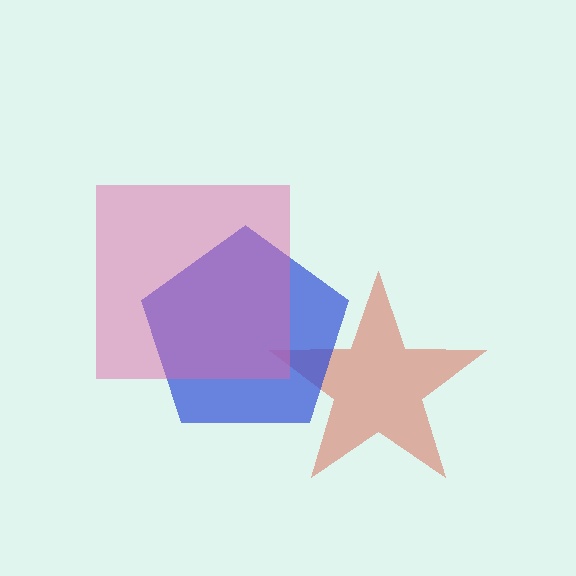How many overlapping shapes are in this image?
There are 3 overlapping shapes in the image.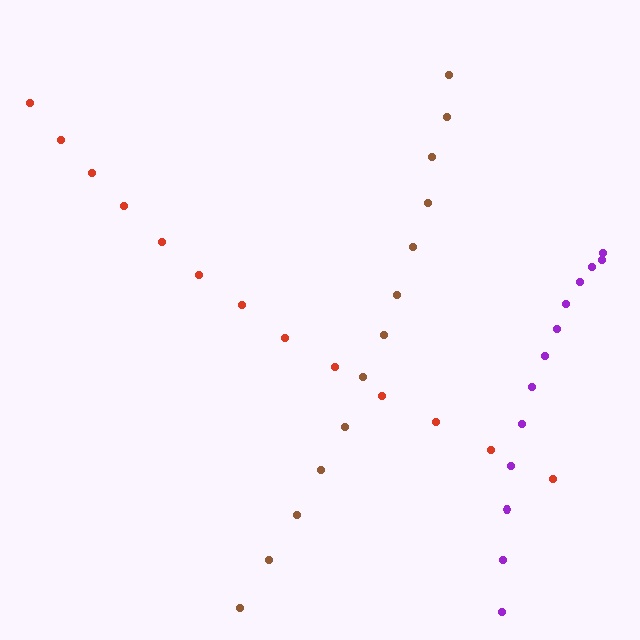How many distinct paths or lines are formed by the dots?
There are 3 distinct paths.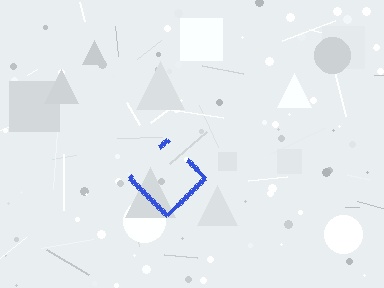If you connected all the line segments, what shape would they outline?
They would outline a diamond.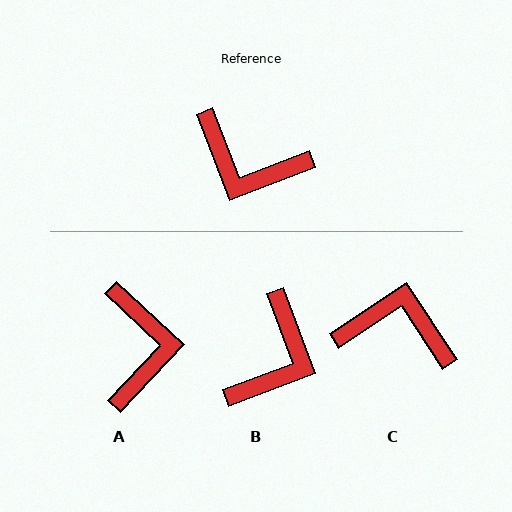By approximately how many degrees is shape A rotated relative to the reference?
Approximately 116 degrees counter-clockwise.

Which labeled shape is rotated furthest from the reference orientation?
C, about 167 degrees away.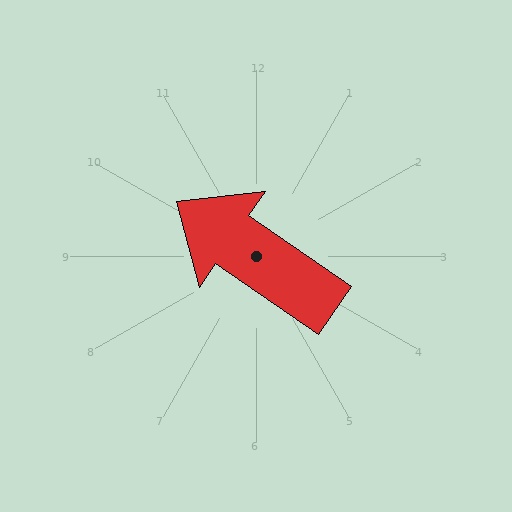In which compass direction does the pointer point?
Northwest.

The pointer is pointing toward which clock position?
Roughly 10 o'clock.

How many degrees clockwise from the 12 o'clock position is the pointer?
Approximately 305 degrees.